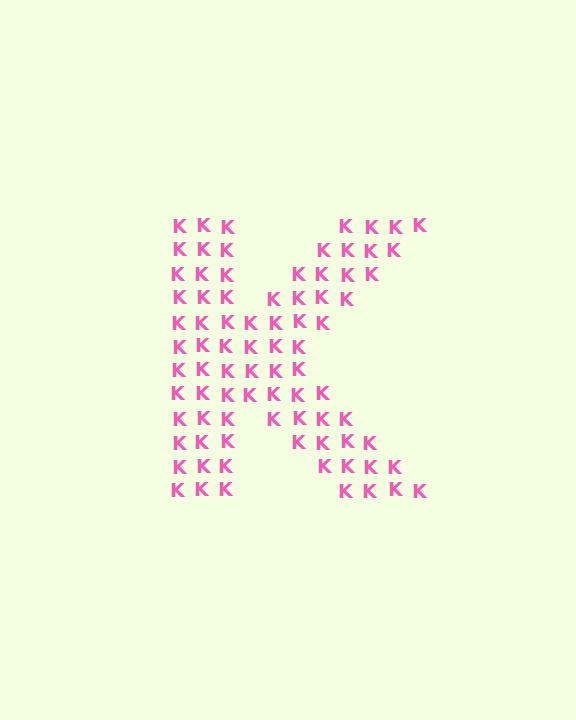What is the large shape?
The large shape is the letter K.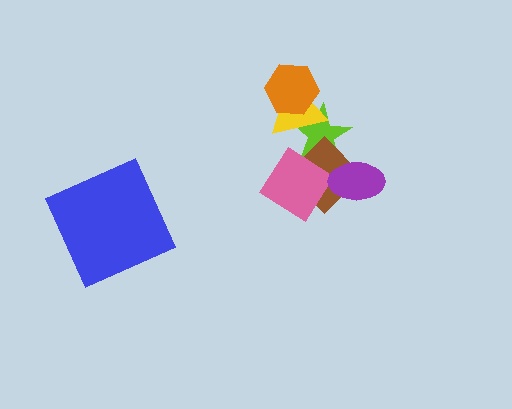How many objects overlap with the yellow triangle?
2 objects overlap with the yellow triangle.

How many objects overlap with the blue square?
0 objects overlap with the blue square.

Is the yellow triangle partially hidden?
Yes, it is partially covered by another shape.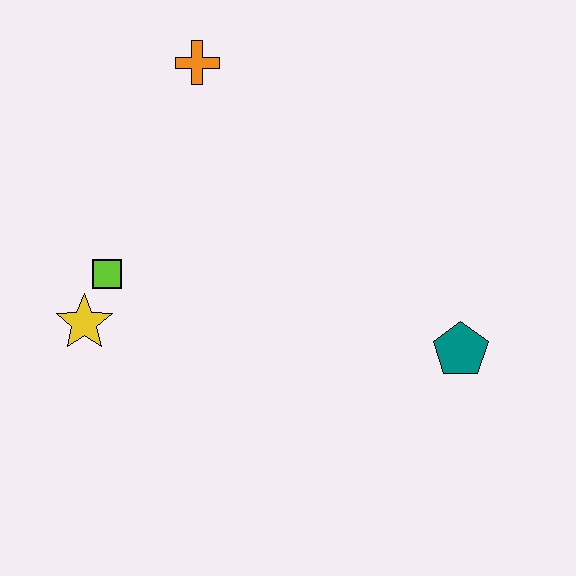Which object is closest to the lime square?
The yellow star is closest to the lime square.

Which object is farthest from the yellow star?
The teal pentagon is farthest from the yellow star.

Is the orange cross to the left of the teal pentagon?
Yes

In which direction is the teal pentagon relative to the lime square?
The teal pentagon is to the right of the lime square.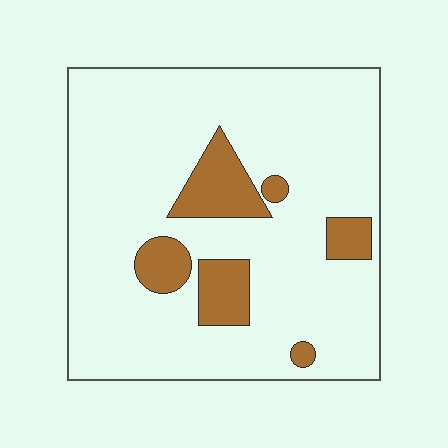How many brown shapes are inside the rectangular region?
6.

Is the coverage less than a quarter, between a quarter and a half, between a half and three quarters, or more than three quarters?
Less than a quarter.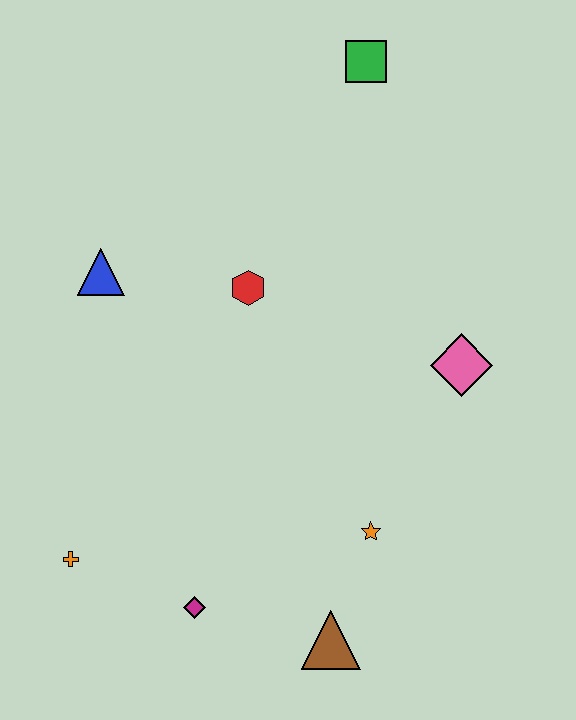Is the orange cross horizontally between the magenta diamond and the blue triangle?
No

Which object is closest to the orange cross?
The magenta diamond is closest to the orange cross.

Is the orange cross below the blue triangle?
Yes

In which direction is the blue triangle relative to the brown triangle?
The blue triangle is above the brown triangle.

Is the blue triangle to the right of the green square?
No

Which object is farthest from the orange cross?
The green square is farthest from the orange cross.